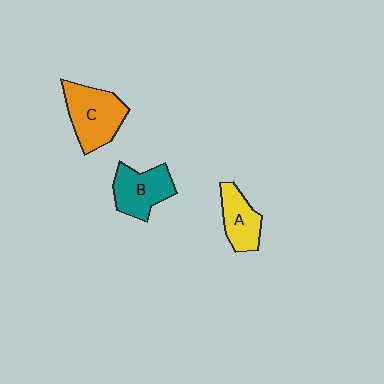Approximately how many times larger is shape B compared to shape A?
Approximately 1.2 times.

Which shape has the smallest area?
Shape A (yellow).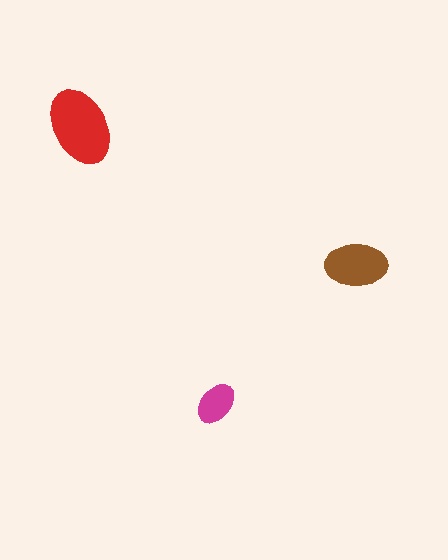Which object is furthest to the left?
The red ellipse is leftmost.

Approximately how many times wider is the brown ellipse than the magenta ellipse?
About 1.5 times wider.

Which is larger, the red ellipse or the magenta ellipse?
The red one.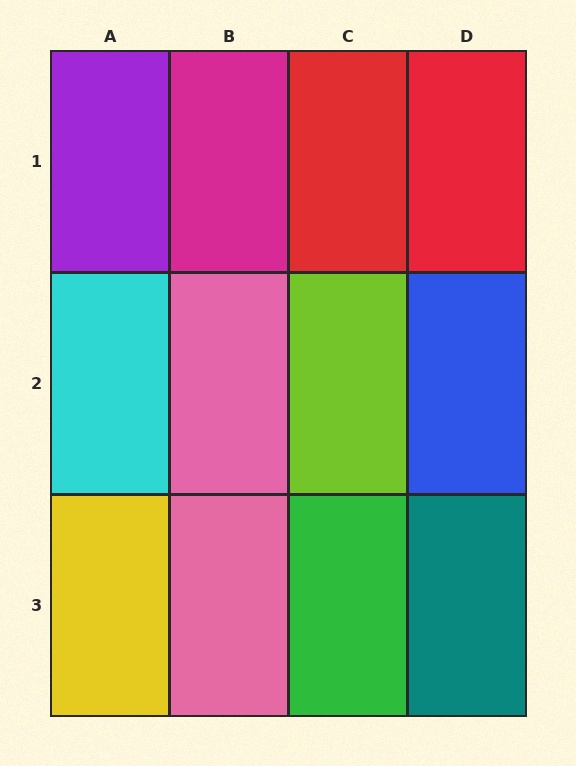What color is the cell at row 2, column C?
Lime.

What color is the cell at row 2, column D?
Blue.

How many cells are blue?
1 cell is blue.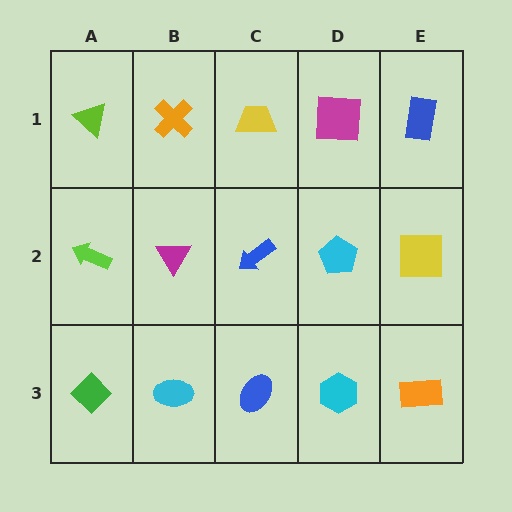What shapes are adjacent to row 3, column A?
A lime arrow (row 2, column A), a cyan ellipse (row 3, column B).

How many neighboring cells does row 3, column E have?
2.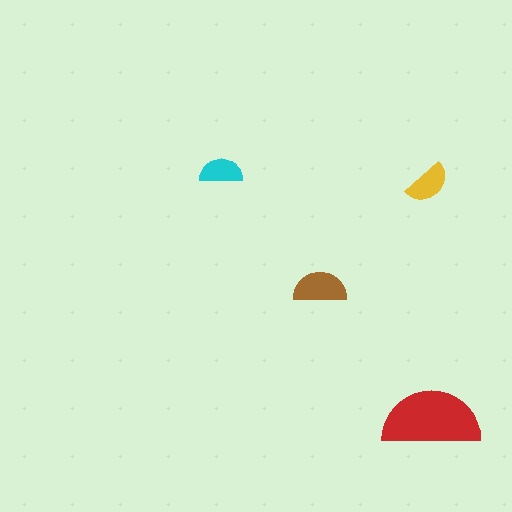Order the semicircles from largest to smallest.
the red one, the brown one, the yellow one, the cyan one.